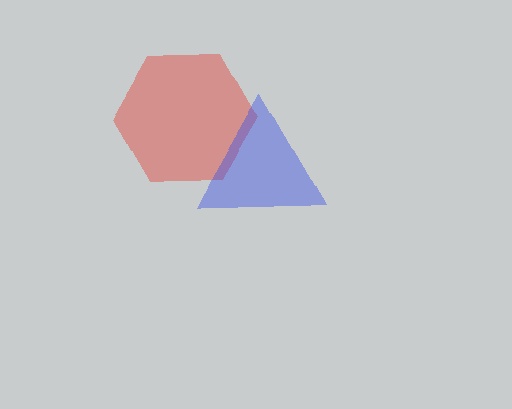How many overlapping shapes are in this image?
There are 2 overlapping shapes in the image.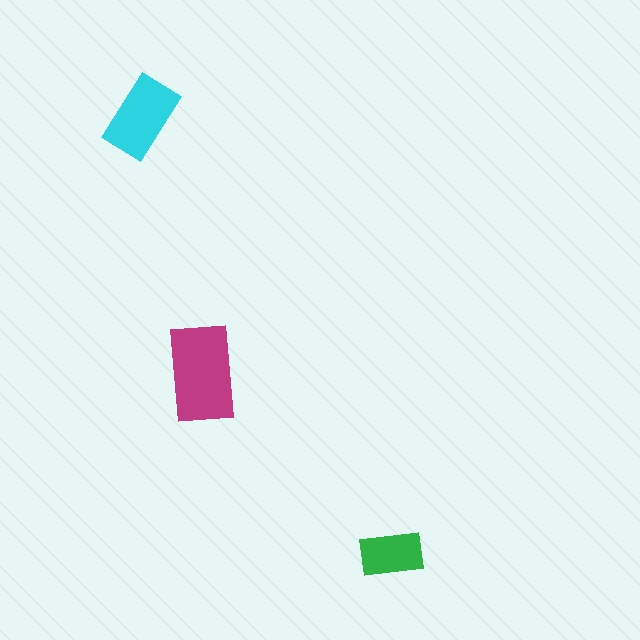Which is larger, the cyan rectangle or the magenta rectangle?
The magenta one.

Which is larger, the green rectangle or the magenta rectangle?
The magenta one.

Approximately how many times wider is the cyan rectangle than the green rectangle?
About 1.5 times wider.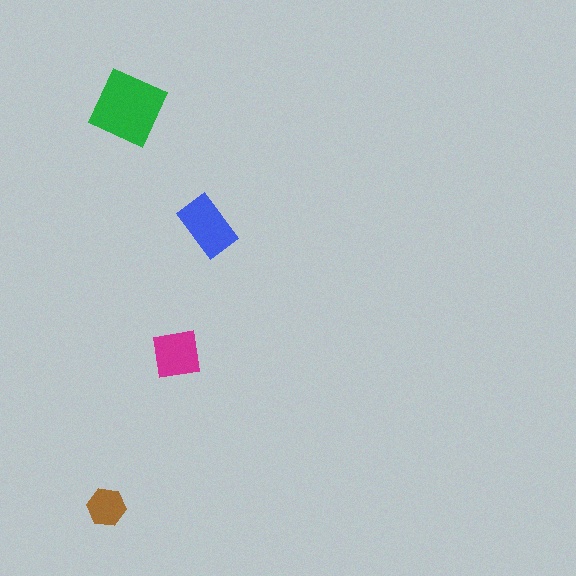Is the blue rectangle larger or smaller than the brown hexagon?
Larger.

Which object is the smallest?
The brown hexagon.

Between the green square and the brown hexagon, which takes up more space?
The green square.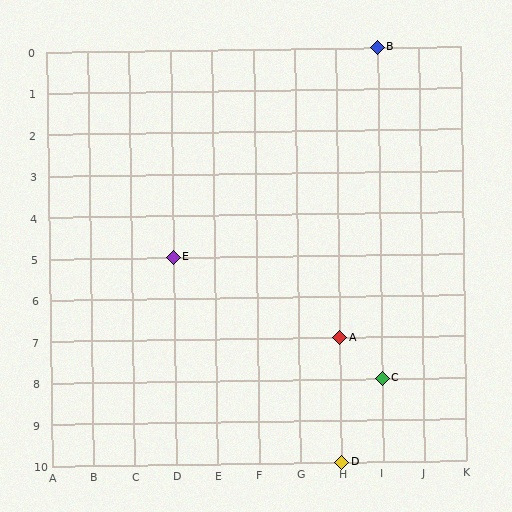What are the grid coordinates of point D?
Point D is at grid coordinates (H, 10).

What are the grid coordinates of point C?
Point C is at grid coordinates (I, 8).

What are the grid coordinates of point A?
Point A is at grid coordinates (H, 7).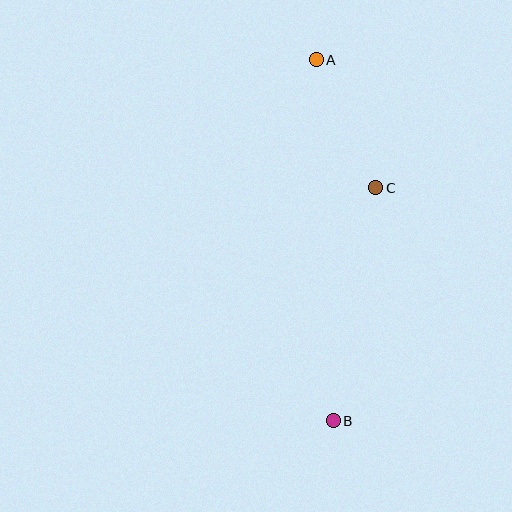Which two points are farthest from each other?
Points A and B are farthest from each other.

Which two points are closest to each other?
Points A and C are closest to each other.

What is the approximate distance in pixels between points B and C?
The distance between B and C is approximately 237 pixels.